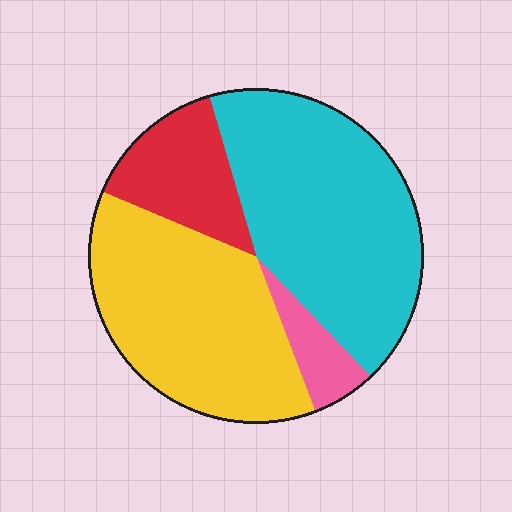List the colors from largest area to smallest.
From largest to smallest: cyan, yellow, red, pink.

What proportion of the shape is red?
Red covers roughly 15% of the shape.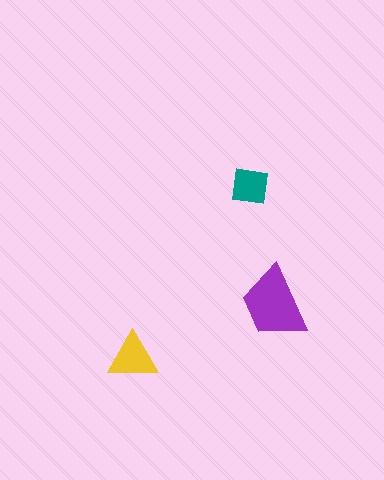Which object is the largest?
The purple trapezoid.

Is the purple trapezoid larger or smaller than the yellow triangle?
Larger.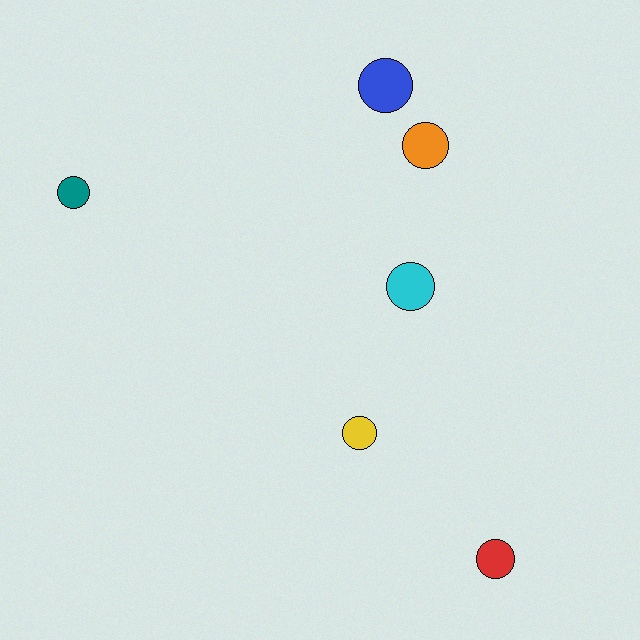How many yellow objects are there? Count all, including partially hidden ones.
There is 1 yellow object.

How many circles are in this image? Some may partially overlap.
There are 6 circles.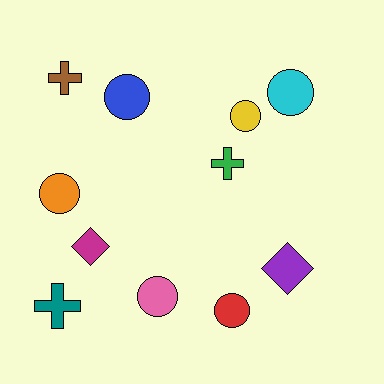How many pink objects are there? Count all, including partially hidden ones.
There is 1 pink object.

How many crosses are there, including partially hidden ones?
There are 3 crosses.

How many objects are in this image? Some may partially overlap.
There are 11 objects.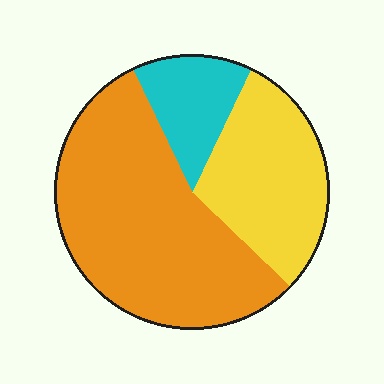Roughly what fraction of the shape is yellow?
Yellow covers about 30% of the shape.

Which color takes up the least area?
Cyan, at roughly 15%.